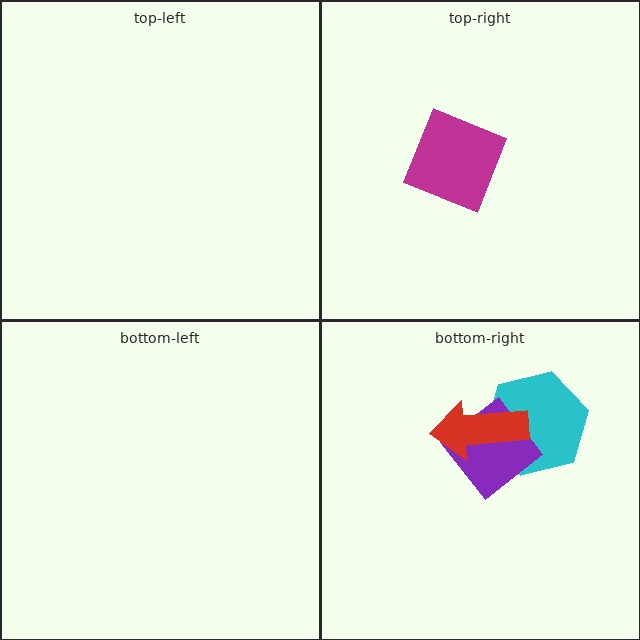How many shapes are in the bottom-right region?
3.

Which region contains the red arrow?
The bottom-right region.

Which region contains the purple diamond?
The bottom-right region.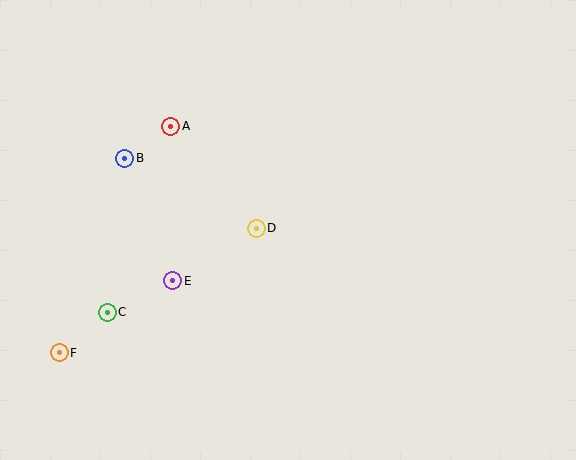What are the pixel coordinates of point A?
Point A is at (171, 126).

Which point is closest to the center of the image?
Point D at (256, 228) is closest to the center.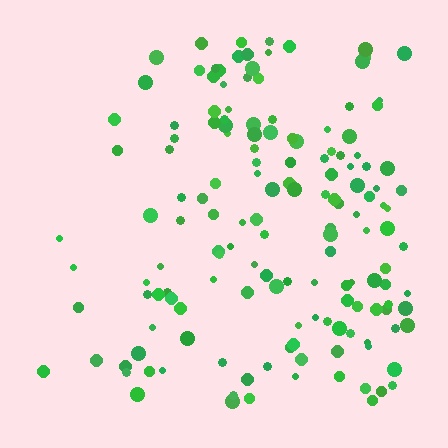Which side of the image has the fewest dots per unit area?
The left.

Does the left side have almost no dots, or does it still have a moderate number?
Still a moderate number, just noticeably fewer than the right.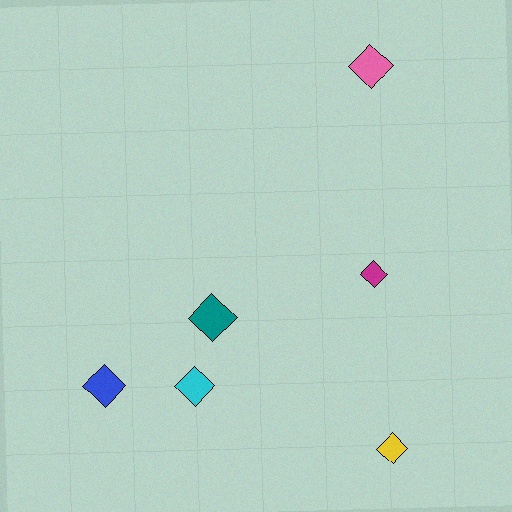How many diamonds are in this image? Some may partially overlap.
There are 6 diamonds.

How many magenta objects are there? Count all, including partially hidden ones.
There is 1 magenta object.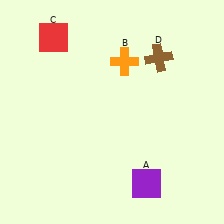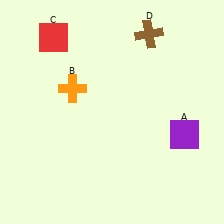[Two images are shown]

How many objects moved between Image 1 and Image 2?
3 objects moved between the two images.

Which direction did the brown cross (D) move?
The brown cross (D) moved up.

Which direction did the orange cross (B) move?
The orange cross (B) moved left.